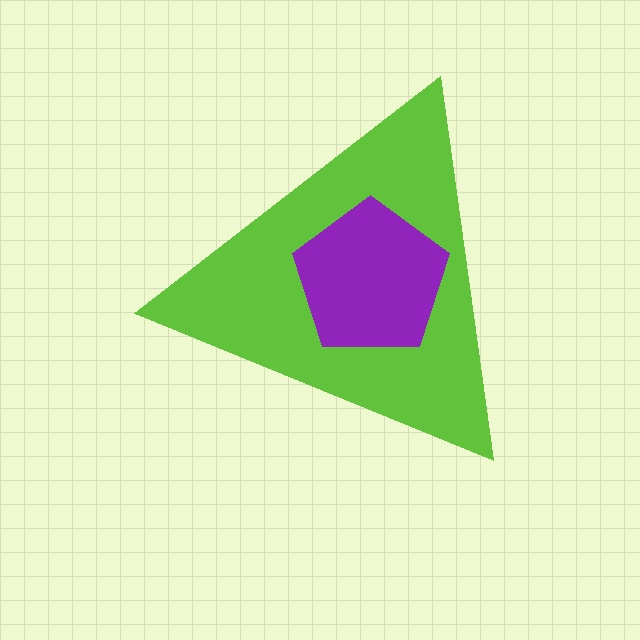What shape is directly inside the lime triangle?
The purple pentagon.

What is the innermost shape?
The purple pentagon.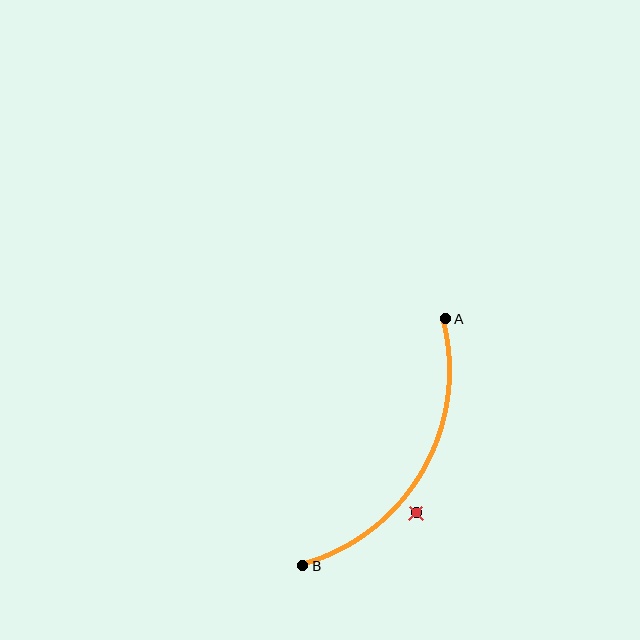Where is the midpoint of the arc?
The arc midpoint is the point on the curve farthest from the straight line joining A and B. It sits to the right of that line.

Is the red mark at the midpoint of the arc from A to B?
No — the red mark does not lie on the arc at all. It sits slightly outside the curve.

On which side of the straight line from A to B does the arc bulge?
The arc bulges to the right of the straight line connecting A and B.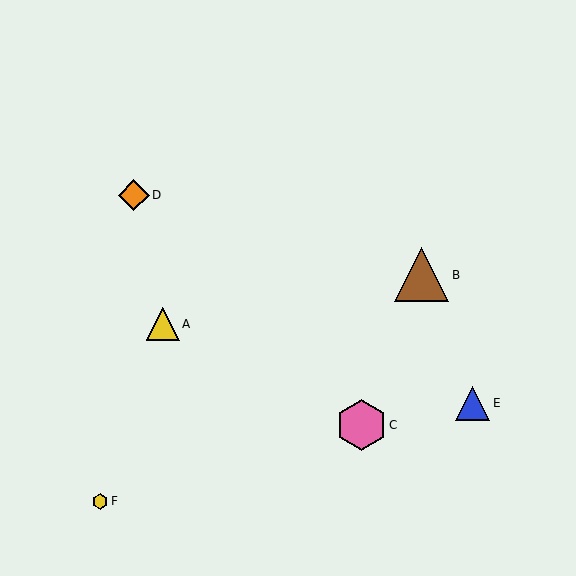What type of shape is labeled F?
Shape F is a yellow hexagon.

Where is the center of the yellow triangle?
The center of the yellow triangle is at (163, 324).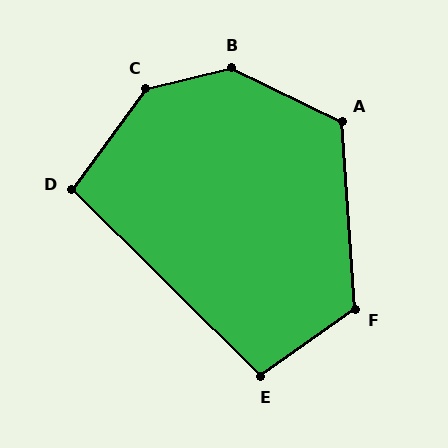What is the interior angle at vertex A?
Approximately 120 degrees (obtuse).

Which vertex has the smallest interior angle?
D, at approximately 98 degrees.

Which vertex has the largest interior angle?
B, at approximately 140 degrees.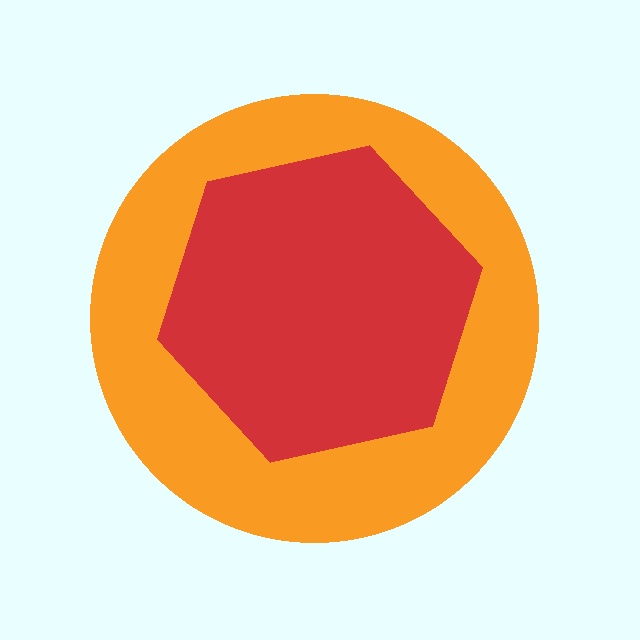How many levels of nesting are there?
2.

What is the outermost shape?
The orange circle.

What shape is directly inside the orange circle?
The red hexagon.